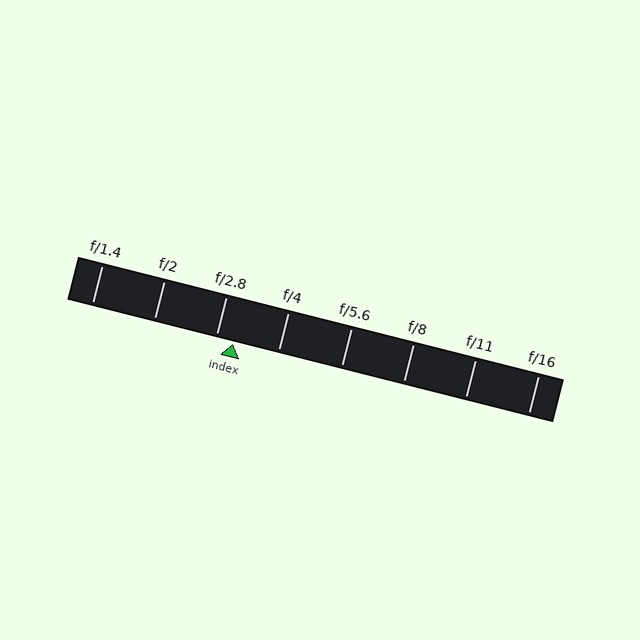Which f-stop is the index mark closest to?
The index mark is closest to f/2.8.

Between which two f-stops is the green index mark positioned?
The index mark is between f/2.8 and f/4.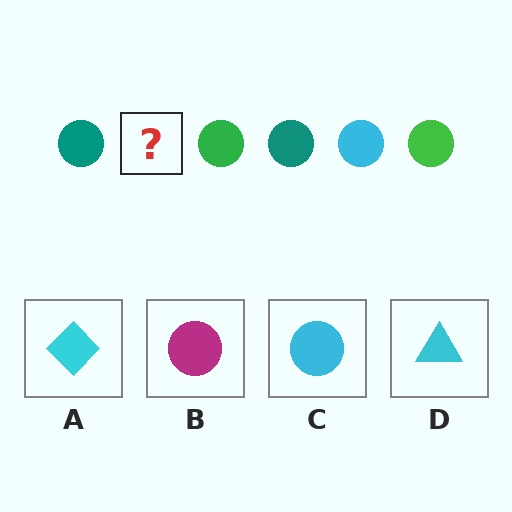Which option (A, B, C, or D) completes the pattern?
C.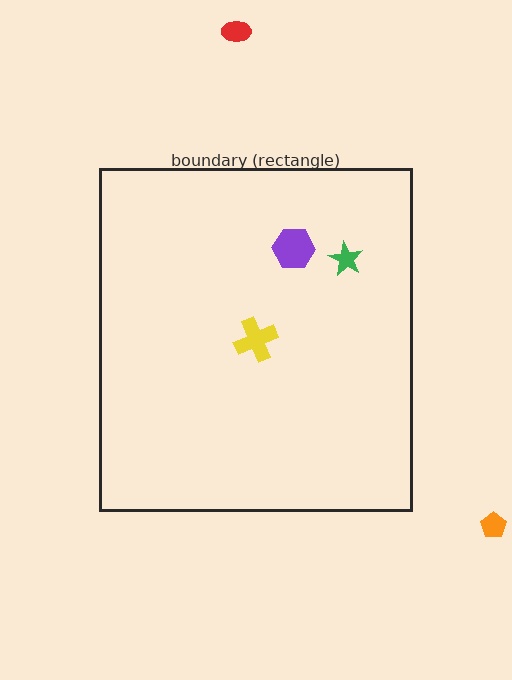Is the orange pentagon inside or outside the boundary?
Outside.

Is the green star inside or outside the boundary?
Inside.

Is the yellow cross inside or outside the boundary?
Inside.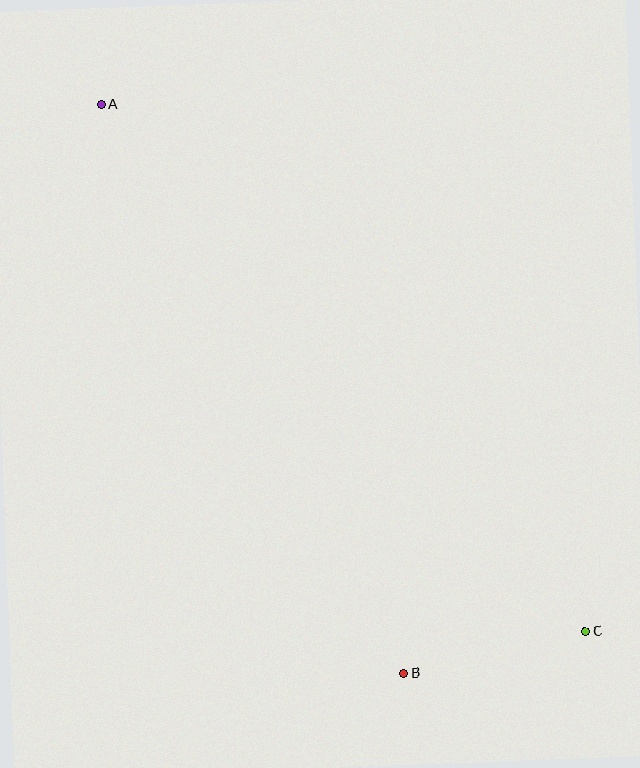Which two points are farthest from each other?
Points A and C are farthest from each other.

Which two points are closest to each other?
Points B and C are closest to each other.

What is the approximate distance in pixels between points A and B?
The distance between A and B is approximately 644 pixels.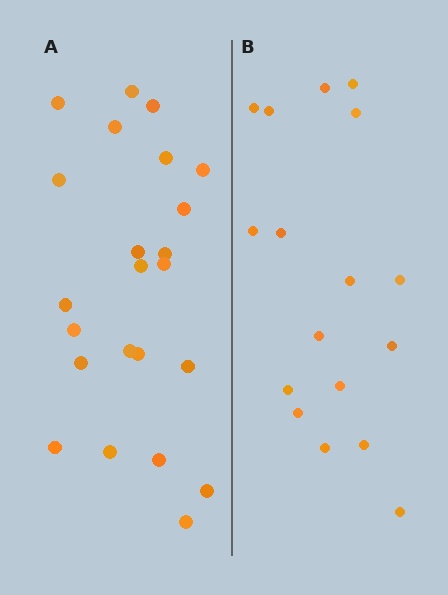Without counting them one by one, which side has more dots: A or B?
Region A (the left region) has more dots.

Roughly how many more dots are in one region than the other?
Region A has about 6 more dots than region B.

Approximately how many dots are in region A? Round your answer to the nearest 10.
About 20 dots. (The exact count is 23, which rounds to 20.)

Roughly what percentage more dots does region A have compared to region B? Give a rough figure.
About 35% more.